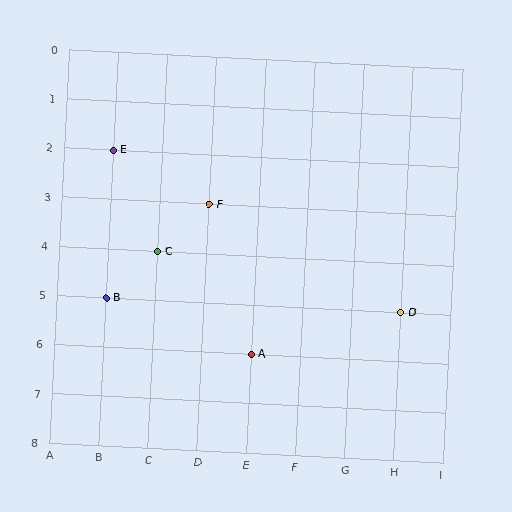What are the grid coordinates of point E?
Point E is at grid coordinates (B, 2).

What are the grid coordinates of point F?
Point F is at grid coordinates (D, 3).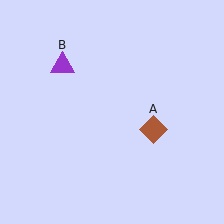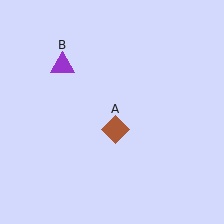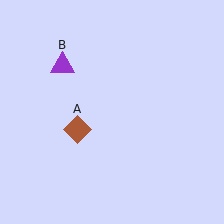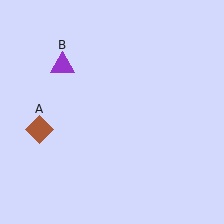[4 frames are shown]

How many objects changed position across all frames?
1 object changed position: brown diamond (object A).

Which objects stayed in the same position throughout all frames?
Purple triangle (object B) remained stationary.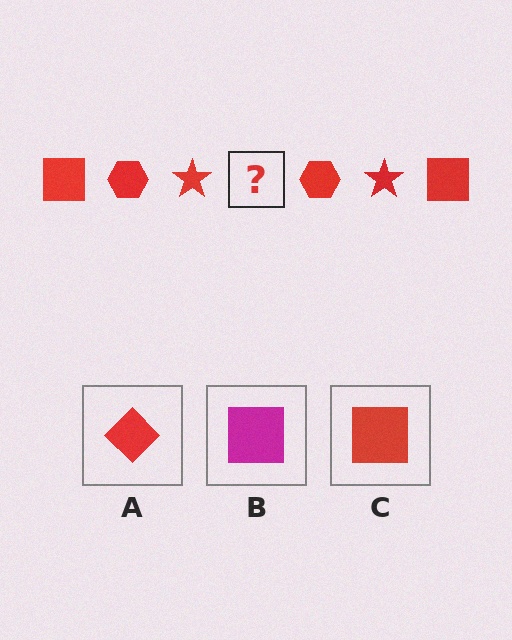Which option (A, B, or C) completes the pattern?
C.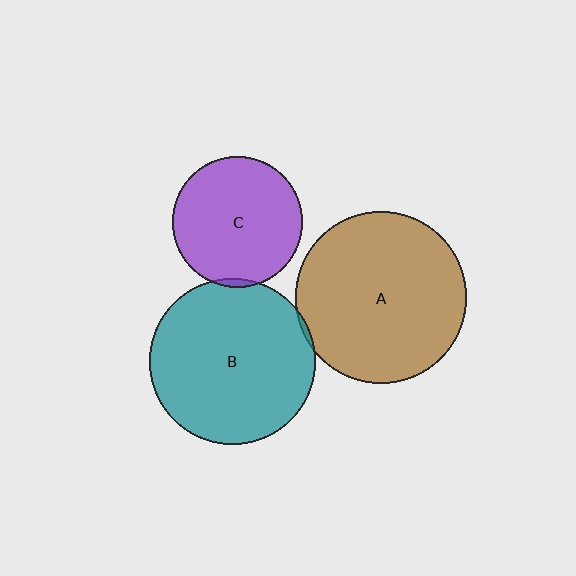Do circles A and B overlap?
Yes.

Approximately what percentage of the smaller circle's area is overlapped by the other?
Approximately 5%.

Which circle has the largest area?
Circle A (brown).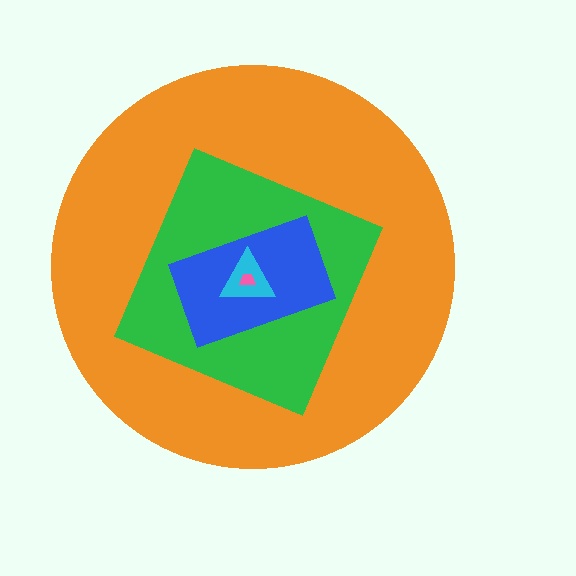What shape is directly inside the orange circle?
The green square.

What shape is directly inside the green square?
The blue rectangle.